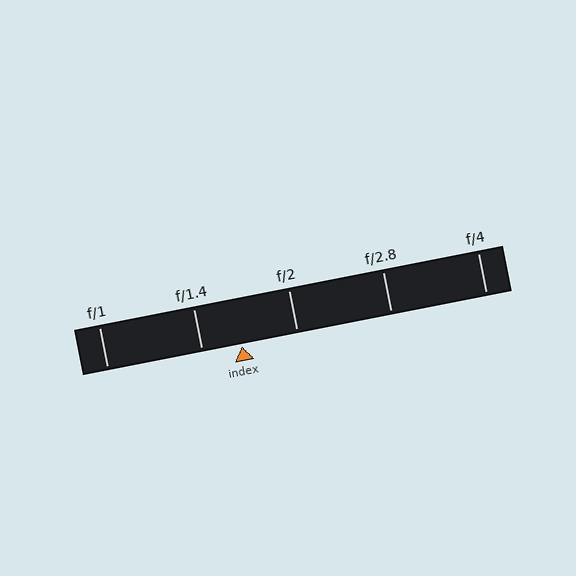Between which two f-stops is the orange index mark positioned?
The index mark is between f/1.4 and f/2.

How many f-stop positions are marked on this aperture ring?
There are 5 f-stop positions marked.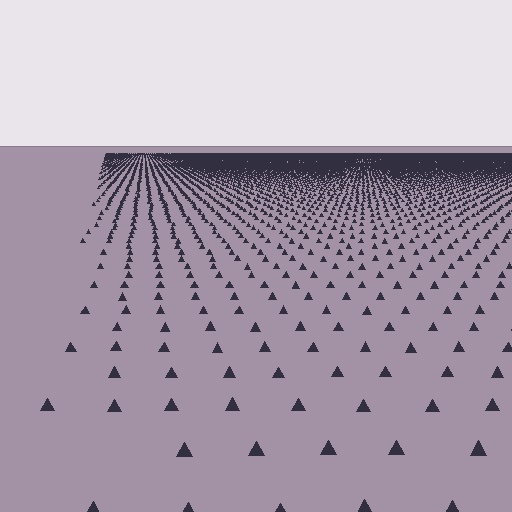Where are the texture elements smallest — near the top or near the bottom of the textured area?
Near the top.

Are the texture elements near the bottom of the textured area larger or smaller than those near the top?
Larger. Near the bottom, elements are closer to the viewer and appear at a bigger on-screen size.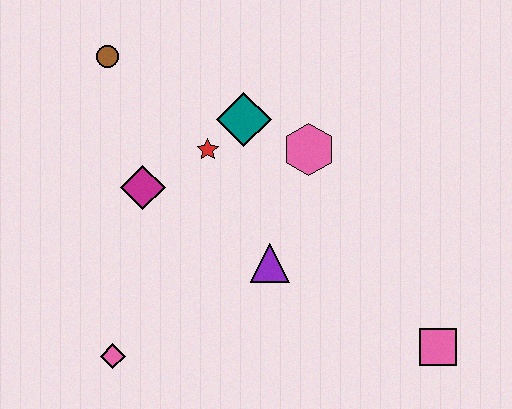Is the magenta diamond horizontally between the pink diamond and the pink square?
Yes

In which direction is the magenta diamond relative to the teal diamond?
The magenta diamond is to the left of the teal diamond.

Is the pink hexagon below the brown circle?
Yes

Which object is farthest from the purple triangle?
The brown circle is farthest from the purple triangle.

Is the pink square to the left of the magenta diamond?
No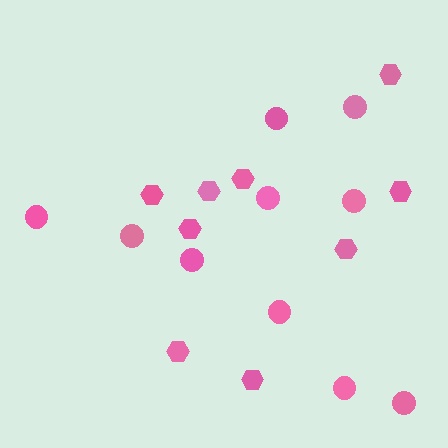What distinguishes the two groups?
There are 2 groups: one group of hexagons (9) and one group of circles (10).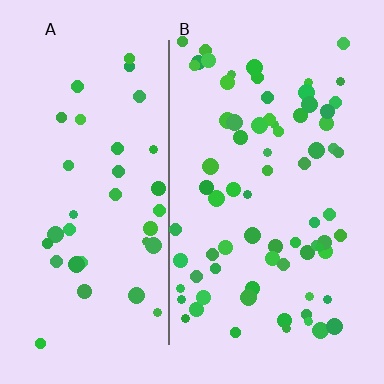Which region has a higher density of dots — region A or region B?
B (the right).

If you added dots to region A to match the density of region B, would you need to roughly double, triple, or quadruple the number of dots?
Approximately double.